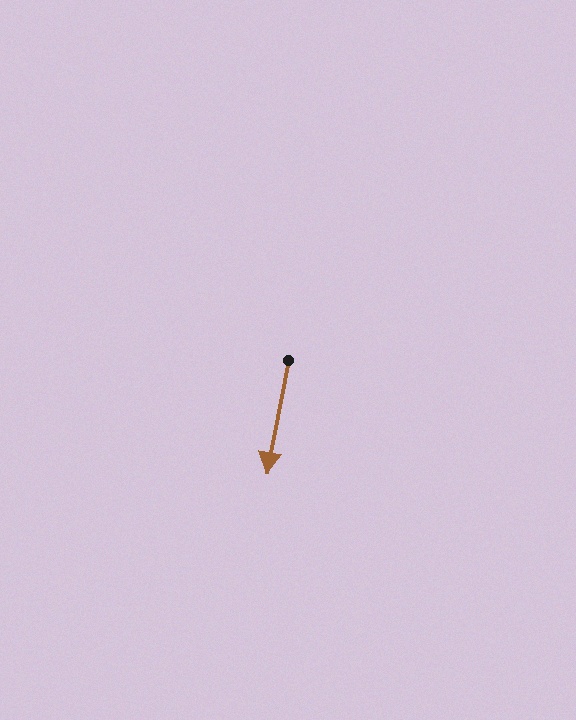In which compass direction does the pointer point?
South.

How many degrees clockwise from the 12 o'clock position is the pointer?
Approximately 191 degrees.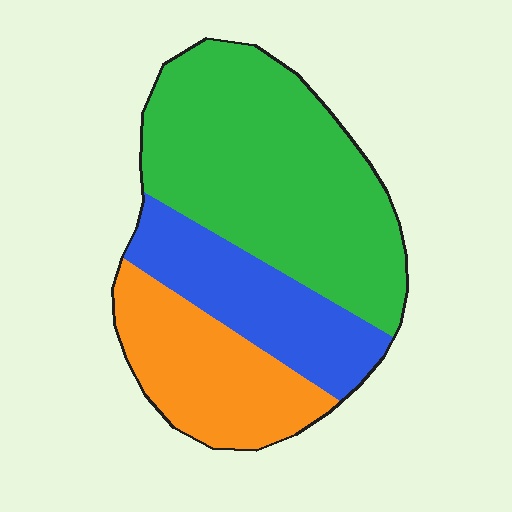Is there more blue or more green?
Green.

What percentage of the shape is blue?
Blue covers about 25% of the shape.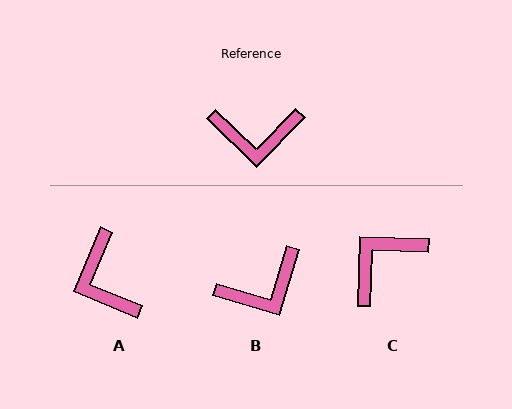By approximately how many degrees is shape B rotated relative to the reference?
Approximately 28 degrees counter-clockwise.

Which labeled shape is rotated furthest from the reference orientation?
C, about 138 degrees away.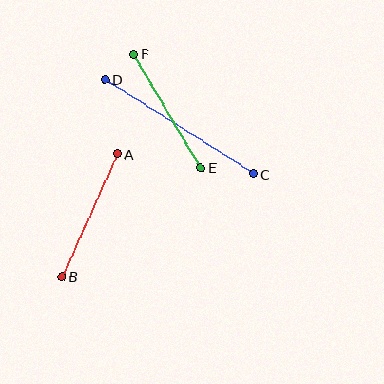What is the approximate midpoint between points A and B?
The midpoint is at approximately (89, 215) pixels.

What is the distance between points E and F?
The distance is approximately 132 pixels.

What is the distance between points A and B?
The distance is approximately 135 pixels.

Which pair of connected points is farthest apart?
Points C and D are farthest apart.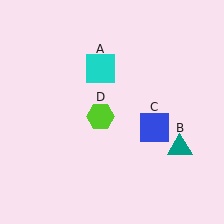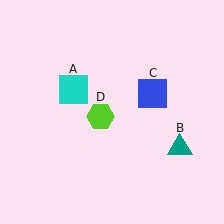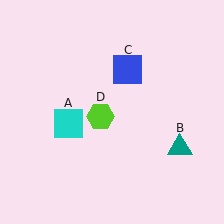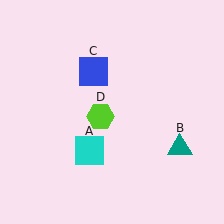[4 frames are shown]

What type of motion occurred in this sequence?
The cyan square (object A), blue square (object C) rotated counterclockwise around the center of the scene.